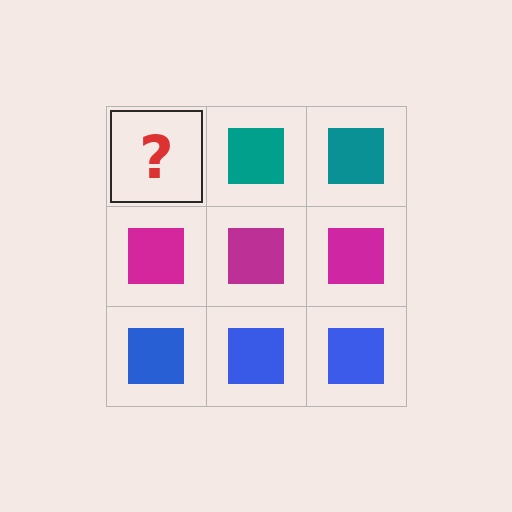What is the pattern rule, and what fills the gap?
The rule is that each row has a consistent color. The gap should be filled with a teal square.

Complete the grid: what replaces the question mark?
The question mark should be replaced with a teal square.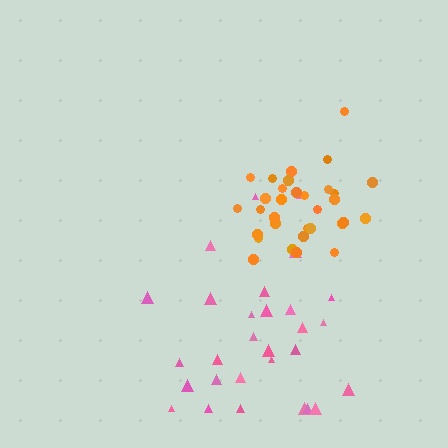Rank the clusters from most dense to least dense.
orange, pink.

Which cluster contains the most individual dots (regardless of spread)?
Orange (32).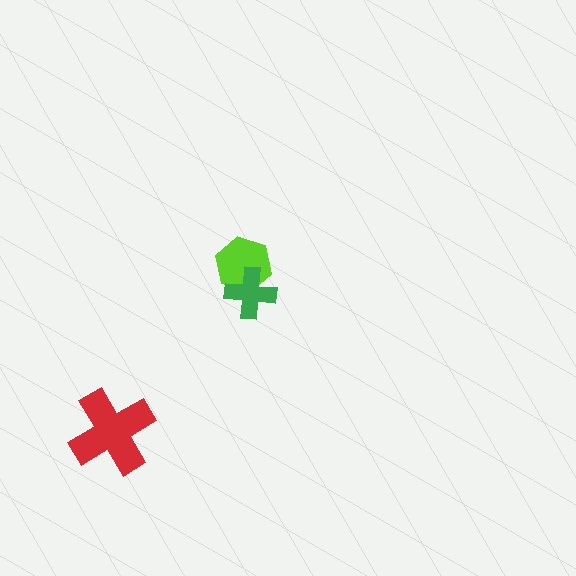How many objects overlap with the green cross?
1 object overlaps with the green cross.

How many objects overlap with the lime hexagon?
1 object overlaps with the lime hexagon.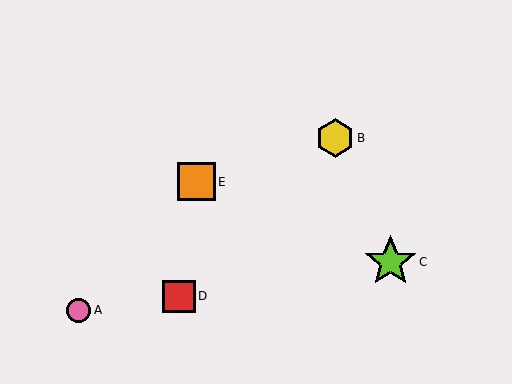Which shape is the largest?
The lime star (labeled C) is the largest.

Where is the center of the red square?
The center of the red square is at (179, 296).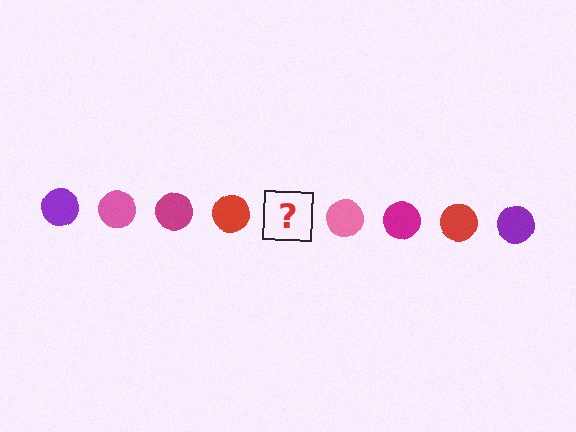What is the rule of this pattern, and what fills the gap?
The rule is that the pattern cycles through purple, pink, magenta, red circles. The gap should be filled with a purple circle.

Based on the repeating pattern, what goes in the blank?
The blank should be a purple circle.